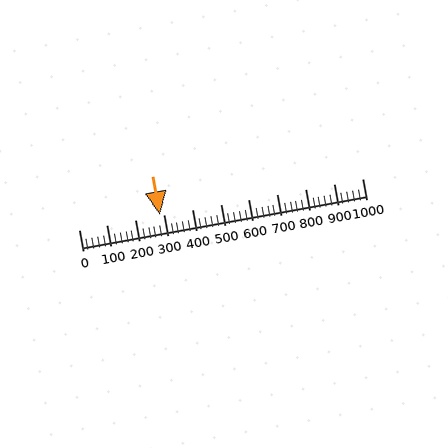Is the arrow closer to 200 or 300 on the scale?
The arrow is closer to 300.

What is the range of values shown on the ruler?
The ruler shows values from 0 to 1000.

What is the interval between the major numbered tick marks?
The major tick marks are spaced 100 units apart.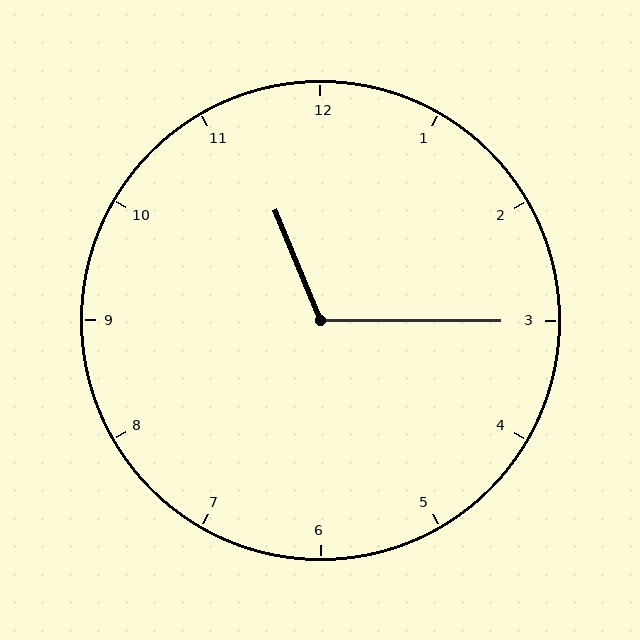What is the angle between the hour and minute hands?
Approximately 112 degrees.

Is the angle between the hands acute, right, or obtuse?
It is obtuse.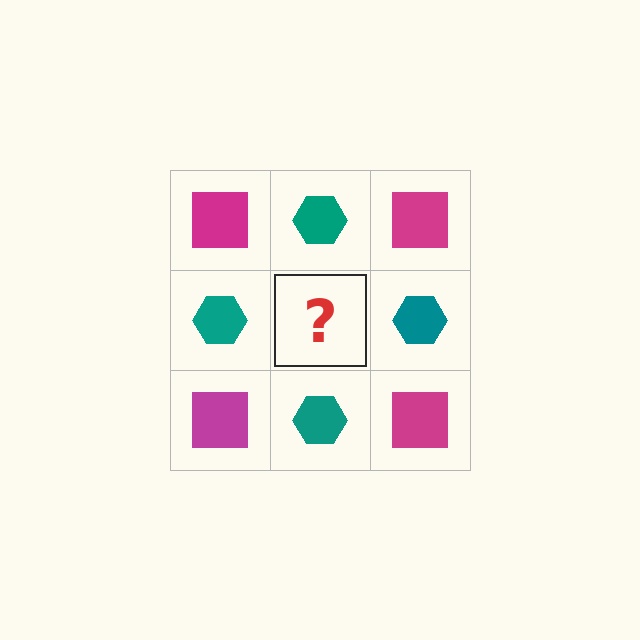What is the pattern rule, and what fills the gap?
The rule is that it alternates magenta square and teal hexagon in a checkerboard pattern. The gap should be filled with a magenta square.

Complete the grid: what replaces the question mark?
The question mark should be replaced with a magenta square.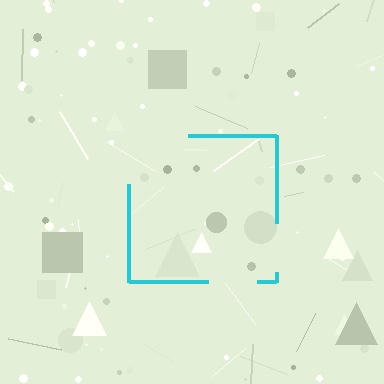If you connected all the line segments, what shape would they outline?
They would outline a square.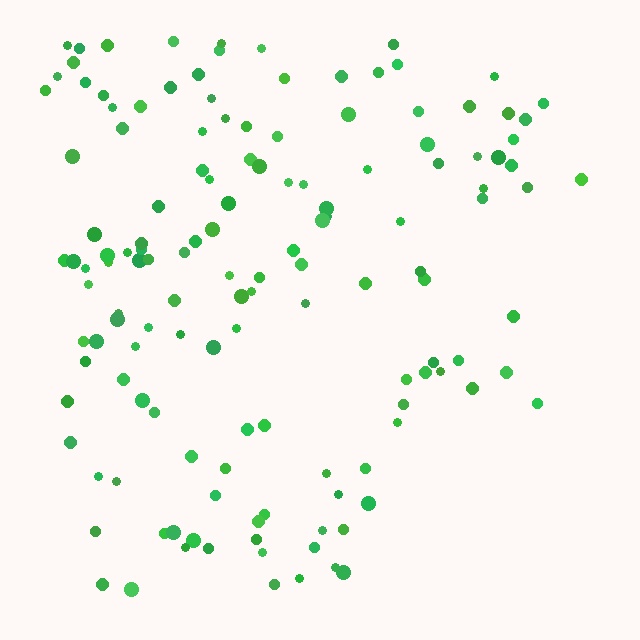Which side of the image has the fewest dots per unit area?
The right.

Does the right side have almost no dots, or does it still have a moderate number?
Still a moderate number, just noticeably fewer than the left.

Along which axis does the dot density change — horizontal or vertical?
Horizontal.